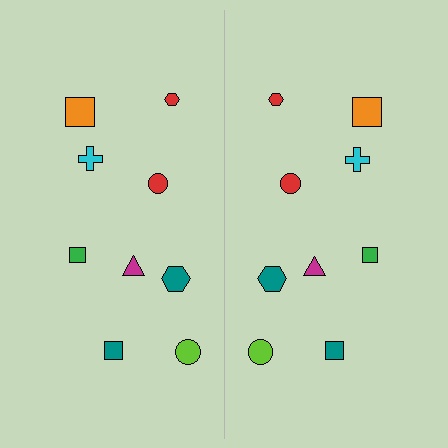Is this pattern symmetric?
Yes, this pattern has bilateral (reflection) symmetry.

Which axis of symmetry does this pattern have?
The pattern has a vertical axis of symmetry running through the center of the image.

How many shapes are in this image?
There are 18 shapes in this image.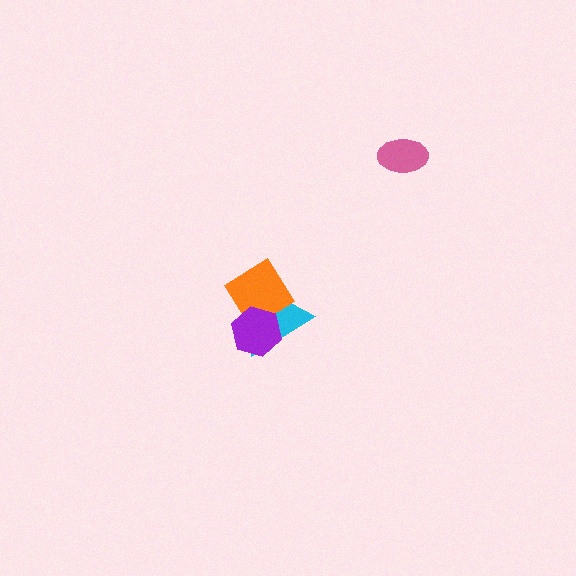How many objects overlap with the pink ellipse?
0 objects overlap with the pink ellipse.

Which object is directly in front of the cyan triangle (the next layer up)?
The orange diamond is directly in front of the cyan triangle.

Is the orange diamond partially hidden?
Yes, it is partially covered by another shape.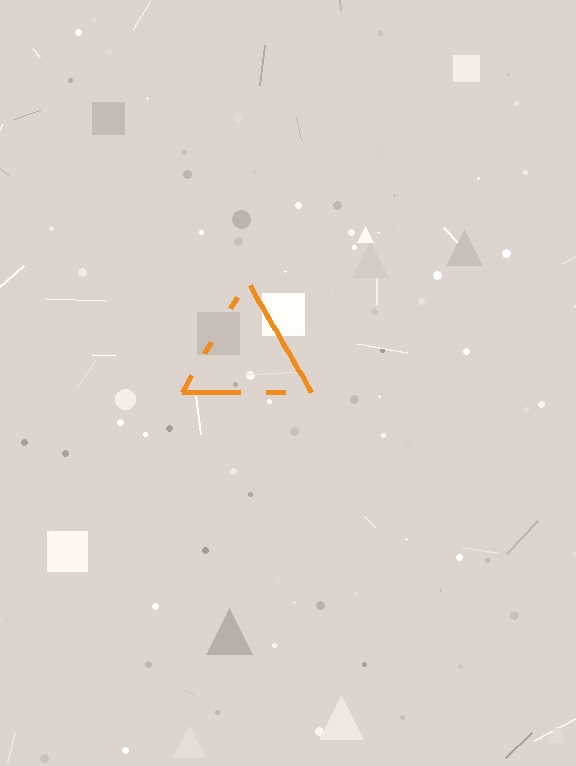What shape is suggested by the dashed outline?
The dashed outline suggests a triangle.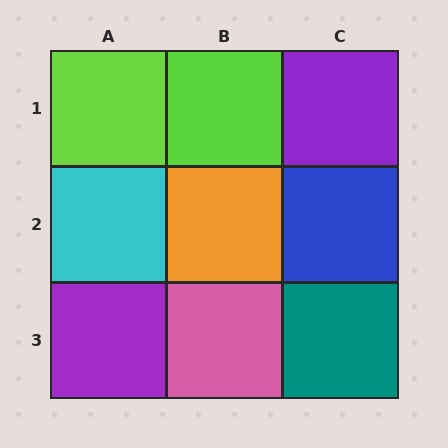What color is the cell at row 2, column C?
Blue.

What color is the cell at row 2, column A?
Cyan.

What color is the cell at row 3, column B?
Pink.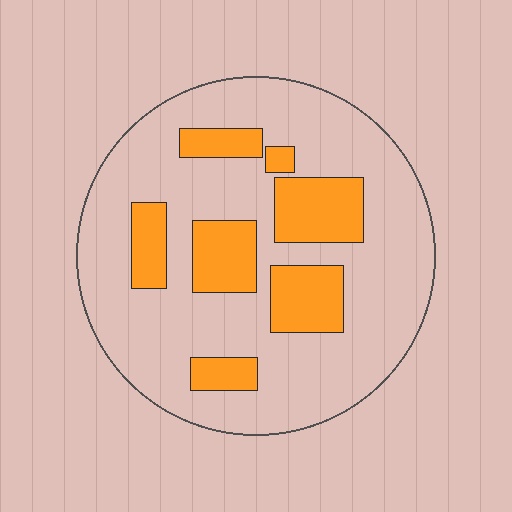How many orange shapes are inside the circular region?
7.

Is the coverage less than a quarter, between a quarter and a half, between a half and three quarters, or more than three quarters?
Less than a quarter.